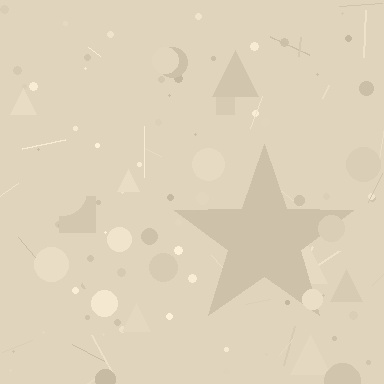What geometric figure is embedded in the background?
A star is embedded in the background.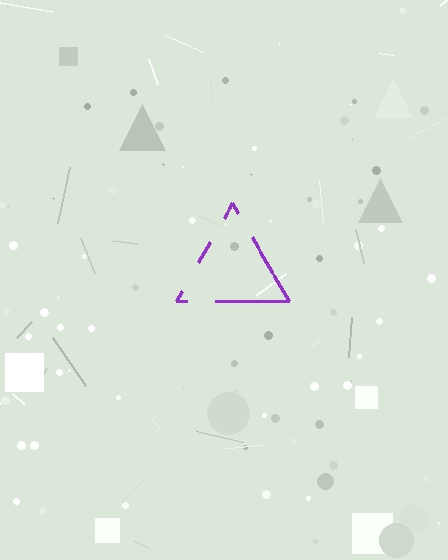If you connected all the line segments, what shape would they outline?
They would outline a triangle.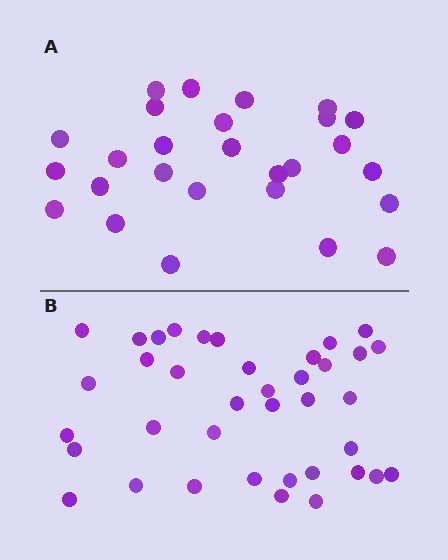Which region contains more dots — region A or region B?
Region B (the bottom region) has more dots.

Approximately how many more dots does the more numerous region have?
Region B has roughly 12 or so more dots than region A.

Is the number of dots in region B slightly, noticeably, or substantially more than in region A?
Region B has noticeably more, but not dramatically so. The ratio is roughly 1.4 to 1.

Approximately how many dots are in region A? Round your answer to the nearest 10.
About 30 dots. (The exact count is 27, which rounds to 30.)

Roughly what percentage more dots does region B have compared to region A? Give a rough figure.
About 40% more.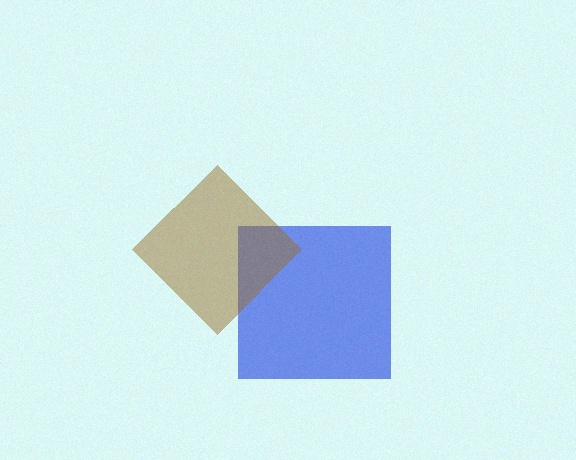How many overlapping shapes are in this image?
There are 2 overlapping shapes in the image.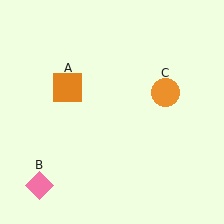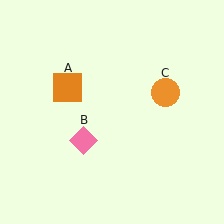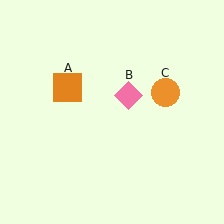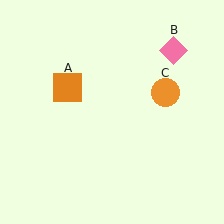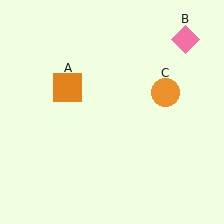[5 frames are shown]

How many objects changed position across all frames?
1 object changed position: pink diamond (object B).